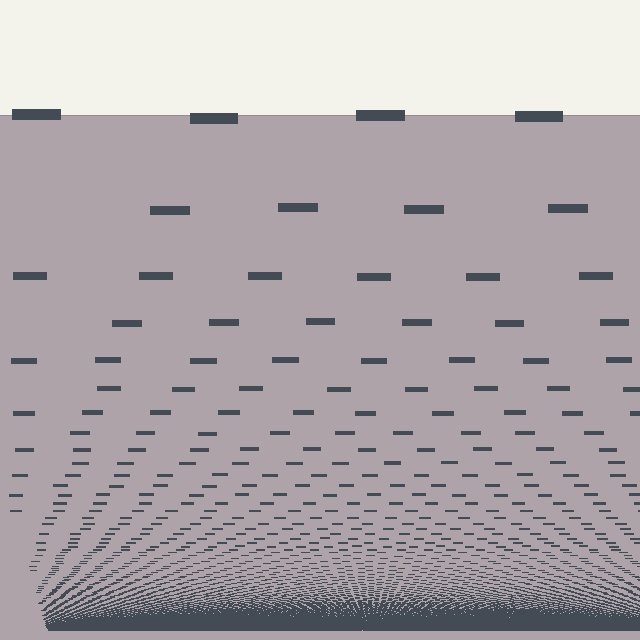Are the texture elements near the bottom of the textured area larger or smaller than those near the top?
Smaller. The gradient is inverted — elements near the bottom are smaller and denser.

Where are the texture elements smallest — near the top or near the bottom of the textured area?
Near the bottom.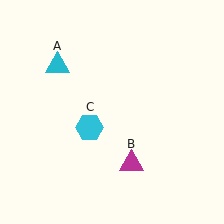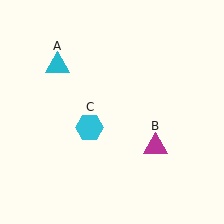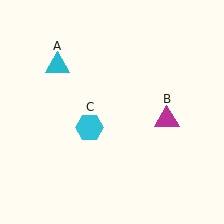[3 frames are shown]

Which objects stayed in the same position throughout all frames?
Cyan triangle (object A) and cyan hexagon (object C) remained stationary.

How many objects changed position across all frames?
1 object changed position: magenta triangle (object B).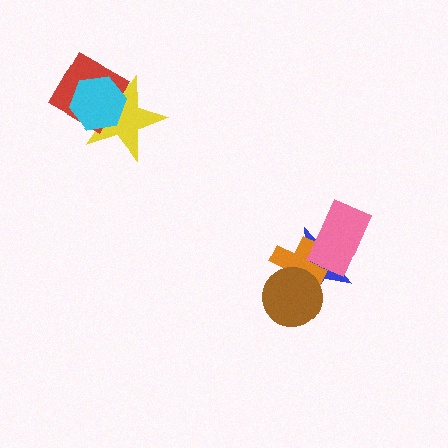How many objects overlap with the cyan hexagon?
2 objects overlap with the cyan hexagon.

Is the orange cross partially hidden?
Yes, it is partially covered by another shape.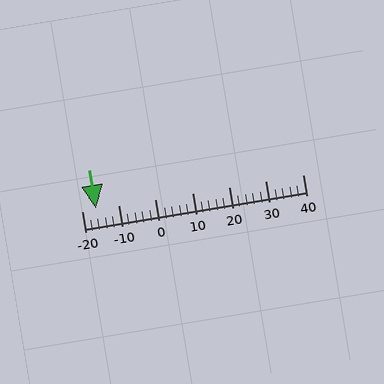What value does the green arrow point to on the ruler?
The green arrow points to approximately -16.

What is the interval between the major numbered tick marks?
The major tick marks are spaced 10 units apart.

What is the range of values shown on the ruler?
The ruler shows values from -20 to 40.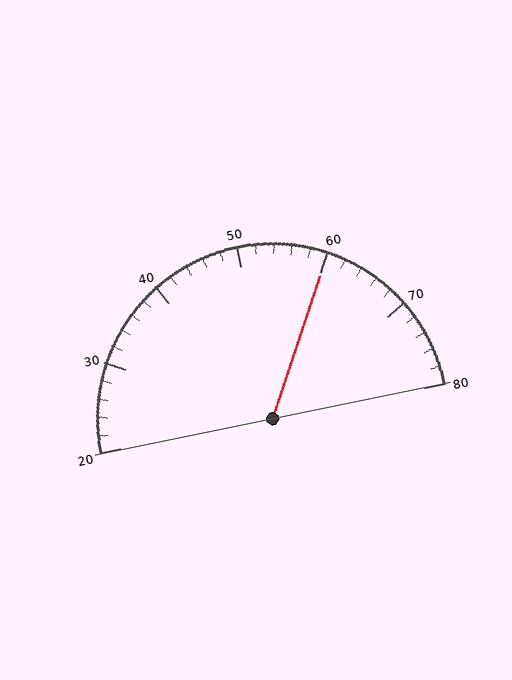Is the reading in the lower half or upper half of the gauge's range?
The reading is in the upper half of the range (20 to 80).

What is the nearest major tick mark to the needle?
The nearest major tick mark is 60.